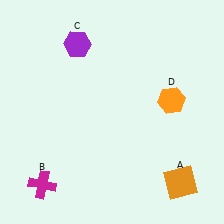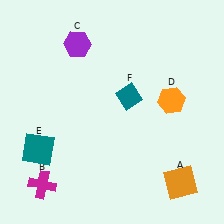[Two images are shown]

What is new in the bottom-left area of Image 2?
A teal square (E) was added in the bottom-left area of Image 2.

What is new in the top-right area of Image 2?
A teal diamond (F) was added in the top-right area of Image 2.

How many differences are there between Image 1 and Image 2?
There are 2 differences between the two images.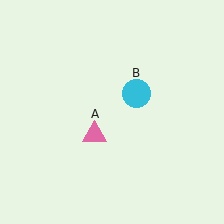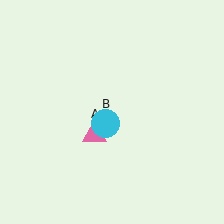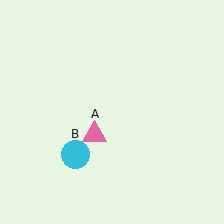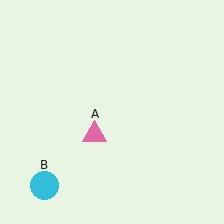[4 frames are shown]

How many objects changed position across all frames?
1 object changed position: cyan circle (object B).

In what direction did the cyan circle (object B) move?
The cyan circle (object B) moved down and to the left.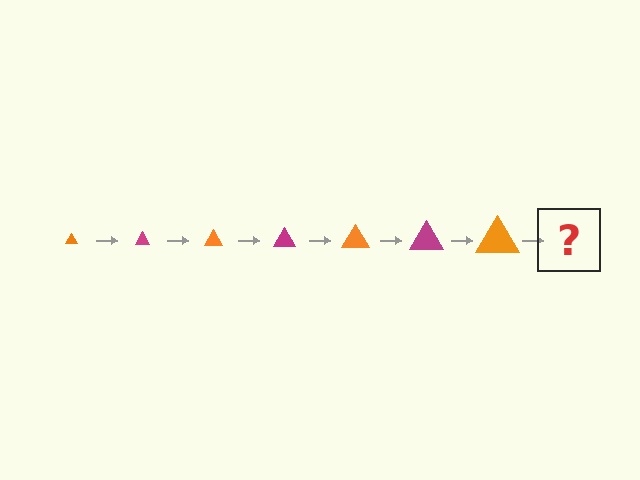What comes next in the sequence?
The next element should be a magenta triangle, larger than the previous one.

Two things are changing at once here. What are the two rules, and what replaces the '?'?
The two rules are that the triangle grows larger each step and the color cycles through orange and magenta. The '?' should be a magenta triangle, larger than the previous one.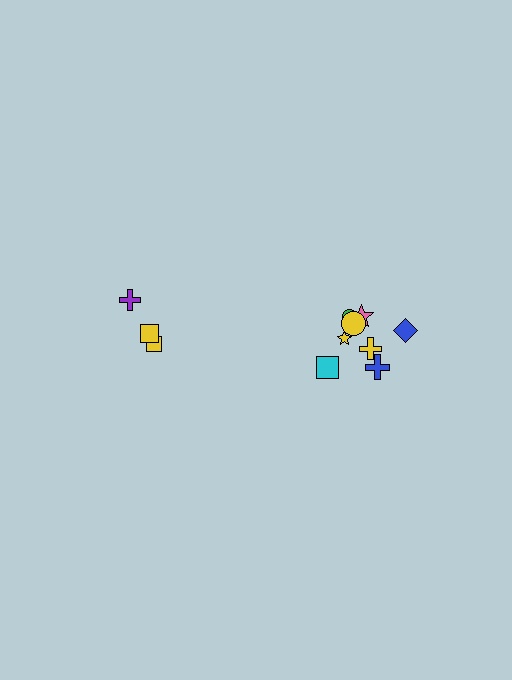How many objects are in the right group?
There are 8 objects.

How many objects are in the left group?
There are 3 objects.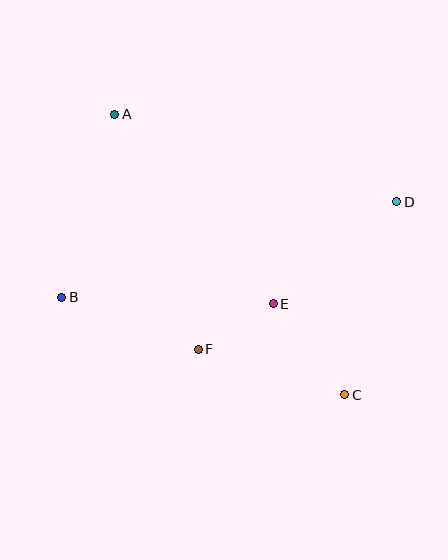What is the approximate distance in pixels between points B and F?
The distance between B and F is approximately 146 pixels.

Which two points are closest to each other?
Points E and F are closest to each other.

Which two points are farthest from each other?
Points A and C are farthest from each other.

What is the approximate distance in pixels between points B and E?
The distance between B and E is approximately 211 pixels.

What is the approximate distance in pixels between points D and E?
The distance between D and E is approximately 160 pixels.